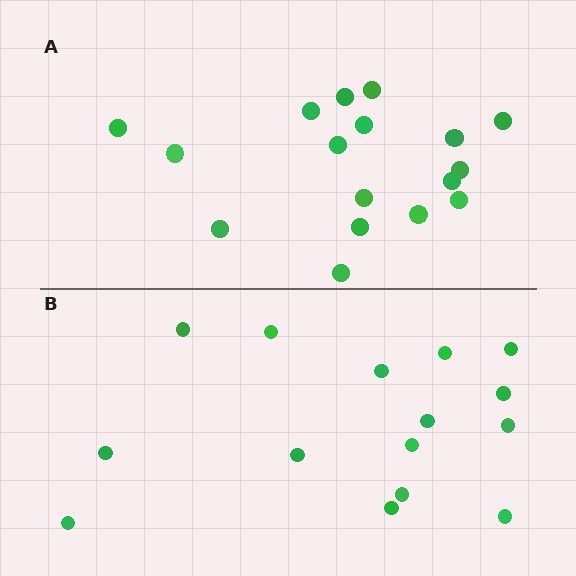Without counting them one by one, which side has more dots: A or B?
Region A (the top region) has more dots.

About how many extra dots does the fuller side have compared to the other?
Region A has just a few more — roughly 2 or 3 more dots than region B.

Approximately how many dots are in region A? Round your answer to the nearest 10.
About 20 dots. (The exact count is 17, which rounds to 20.)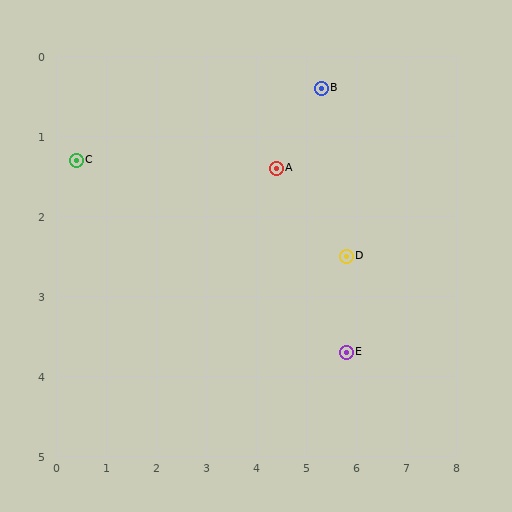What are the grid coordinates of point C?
Point C is at approximately (0.4, 1.3).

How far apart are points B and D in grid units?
Points B and D are about 2.2 grid units apart.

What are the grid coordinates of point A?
Point A is at approximately (4.4, 1.4).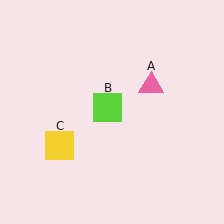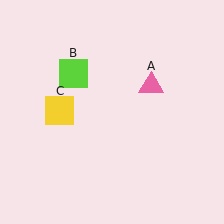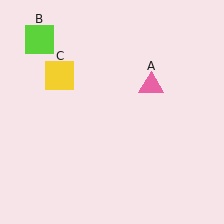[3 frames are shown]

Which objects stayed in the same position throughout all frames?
Pink triangle (object A) remained stationary.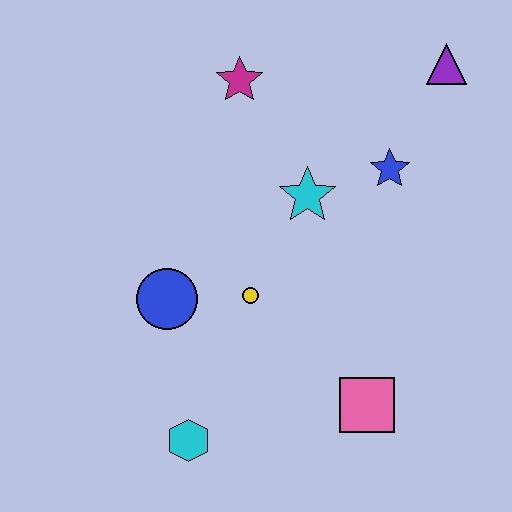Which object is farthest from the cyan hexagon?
The purple triangle is farthest from the cyan hexagon.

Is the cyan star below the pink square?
No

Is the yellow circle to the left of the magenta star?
No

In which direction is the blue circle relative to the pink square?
The blue circle is to the left of the pink square.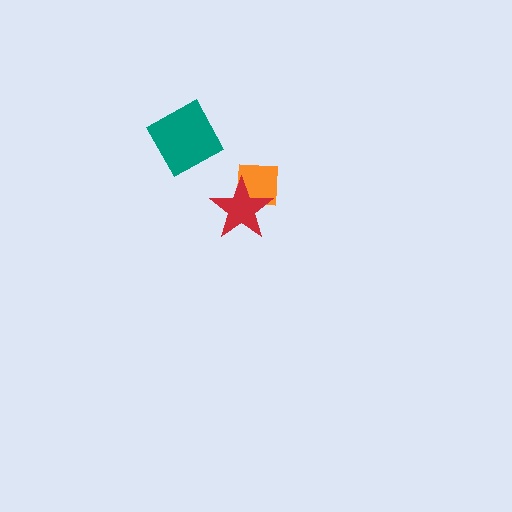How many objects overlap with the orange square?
1 object overlaps with the orange square.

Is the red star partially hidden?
No, no other shape covers it.